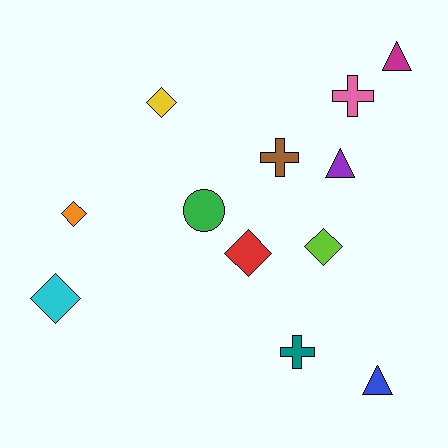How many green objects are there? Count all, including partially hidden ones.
There is 1 green object.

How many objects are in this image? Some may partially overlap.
There are 12 objects.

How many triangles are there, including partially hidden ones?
There are 3 triangles.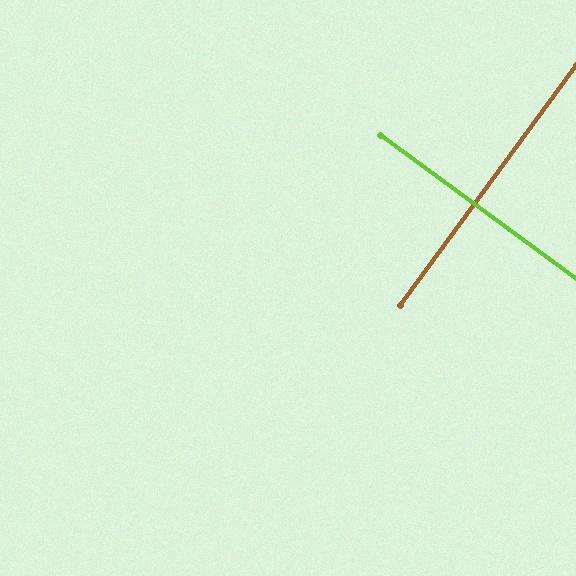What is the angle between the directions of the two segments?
Approximately 90 degrees.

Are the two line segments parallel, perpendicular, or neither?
Perpendicular — they meet at approximately 90°.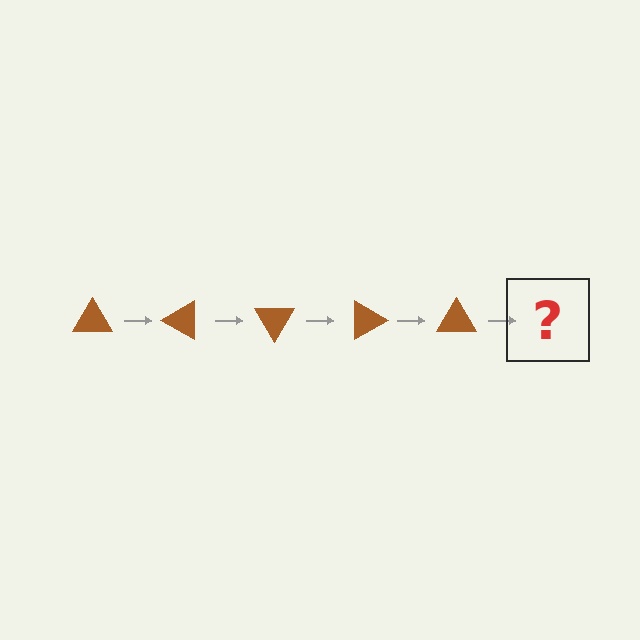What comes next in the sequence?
The next element should be a brown triangle rotated 150 degrees.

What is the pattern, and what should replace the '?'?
The pattern is that the triangle rotates 30 degrees each step. The '?' should be a brown triangle rotated 150 degrees.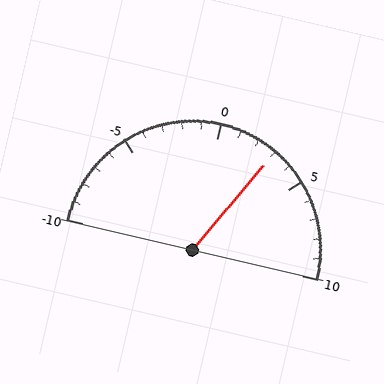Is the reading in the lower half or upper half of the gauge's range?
The reading is in the upper half of the range (-10 to 10).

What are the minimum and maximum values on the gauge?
The gauge ranges from -10 to 10.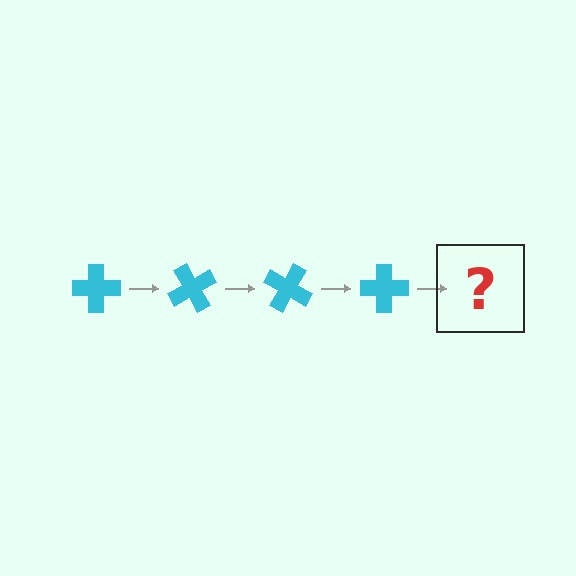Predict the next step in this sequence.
The next step is a cyan cross rotated 240 degrees.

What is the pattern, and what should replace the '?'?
The pattern is that the cross rotates 60 degrees each step. The '?' should be a cyan cross rotated 240 degrees.